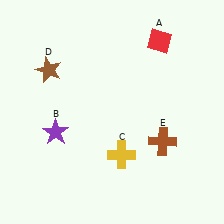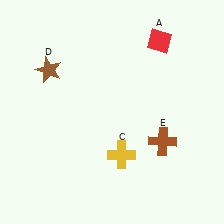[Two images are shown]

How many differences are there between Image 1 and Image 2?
There is 1 difference between the two images.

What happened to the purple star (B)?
The purple star (B) was removed in Image 2. It was in the bottom-left area of Image 1.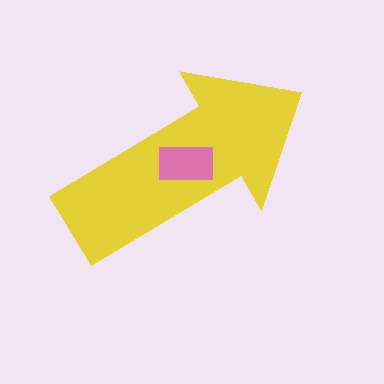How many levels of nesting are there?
2.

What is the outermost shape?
The yellow arrow.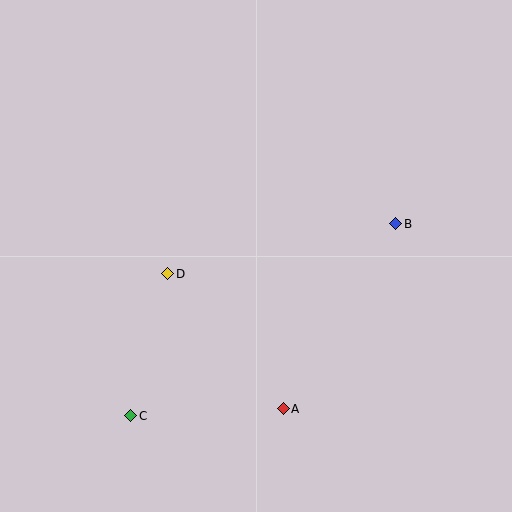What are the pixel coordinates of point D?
Point D is at (168, 274).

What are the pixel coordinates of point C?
Point C is at (131, 416).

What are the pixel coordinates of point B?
Point B is at (396, 224).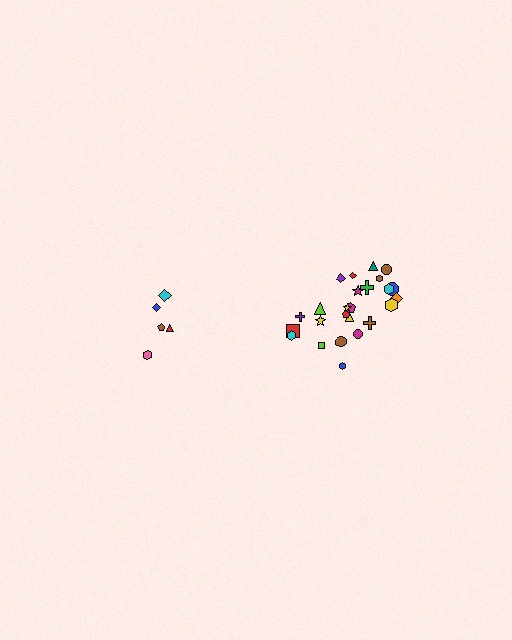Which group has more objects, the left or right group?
The right group.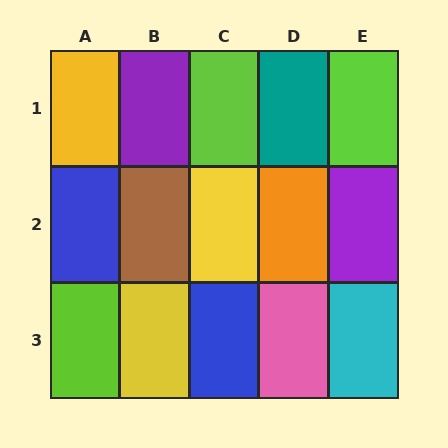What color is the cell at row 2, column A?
Blue.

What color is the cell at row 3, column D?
Pink.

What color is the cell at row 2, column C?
Yellow.